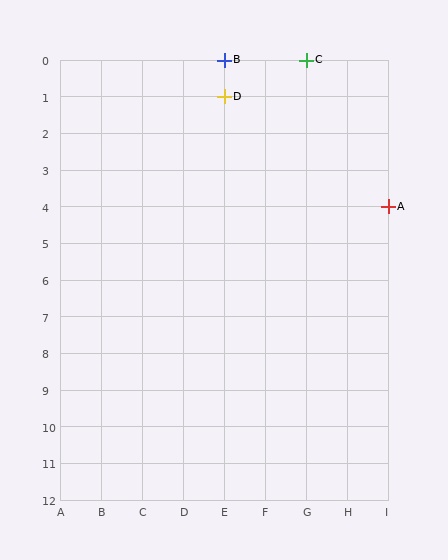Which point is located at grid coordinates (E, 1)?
Point D is at (E, 1).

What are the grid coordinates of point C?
Point C is at grid coordinates (G, 0).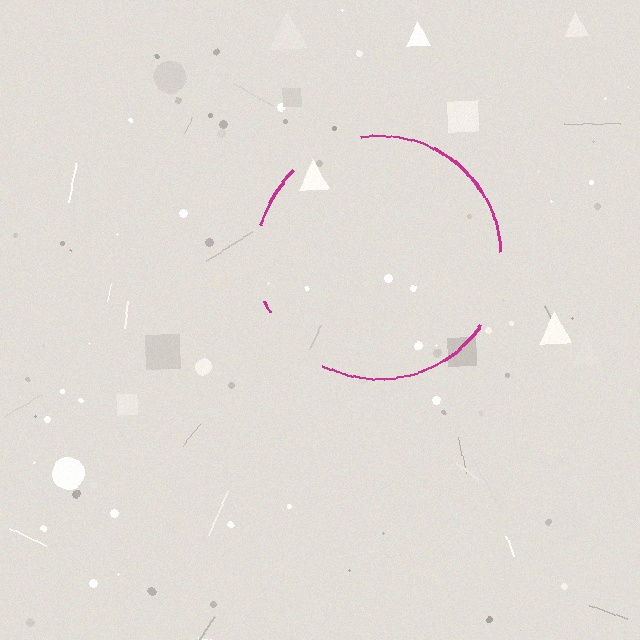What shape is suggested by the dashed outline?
The dashed outline suggests a circle.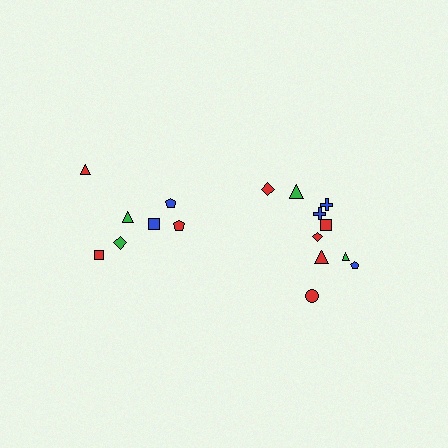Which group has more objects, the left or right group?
The right group.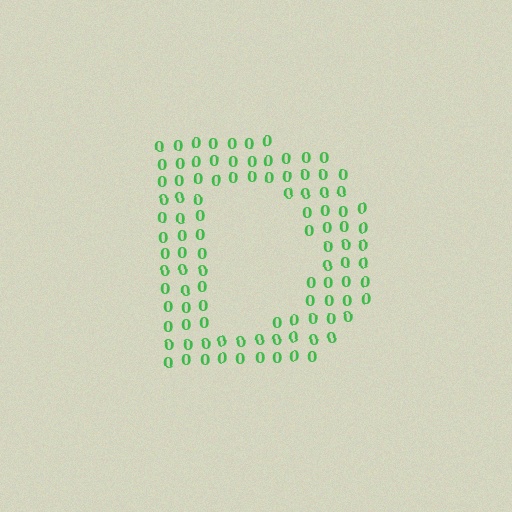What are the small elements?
The small elements are digit 0's.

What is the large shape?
The large shape is the letter D.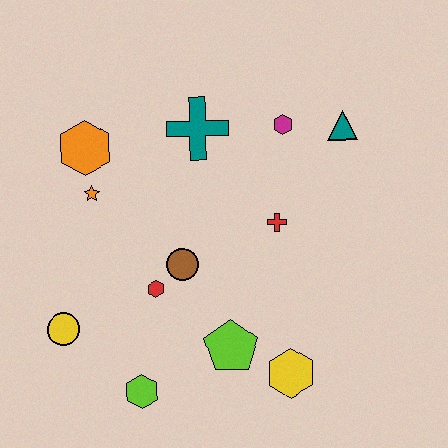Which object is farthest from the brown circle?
The teal triangle is farthest from the brown circle.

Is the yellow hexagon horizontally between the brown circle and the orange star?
No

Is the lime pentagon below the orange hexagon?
Yes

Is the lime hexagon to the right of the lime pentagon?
No